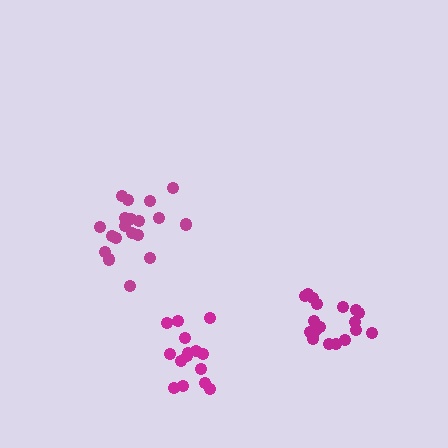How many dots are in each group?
Group 1: 19 dots, Group 2: 19 dots, Group 3: 15 dots (53 total).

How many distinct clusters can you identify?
There are 3 distinct clusters.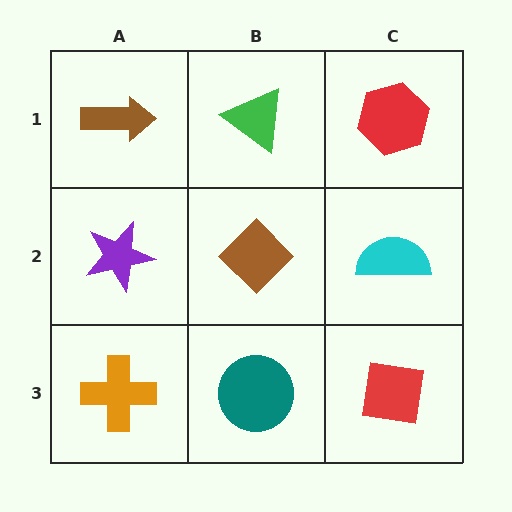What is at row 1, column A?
A brown arrow.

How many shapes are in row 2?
3 shapes.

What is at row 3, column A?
An orange cross.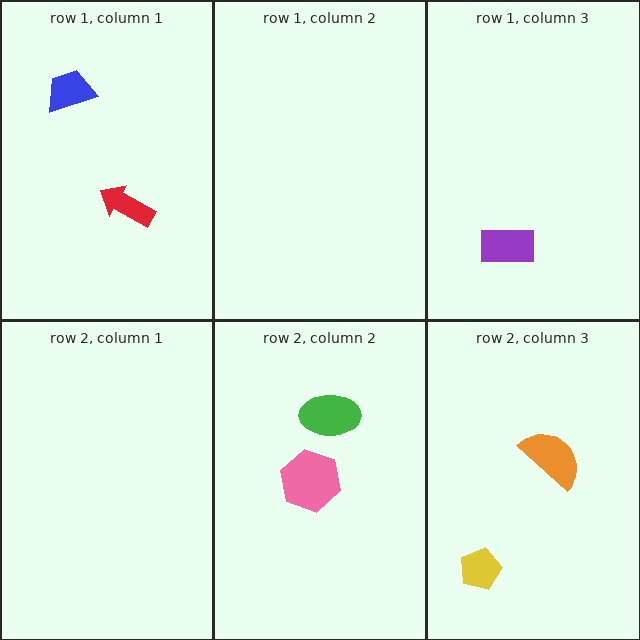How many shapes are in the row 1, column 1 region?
2.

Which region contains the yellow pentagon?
The row 2, column 3 region.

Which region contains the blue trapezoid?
The row 1, column 1 region.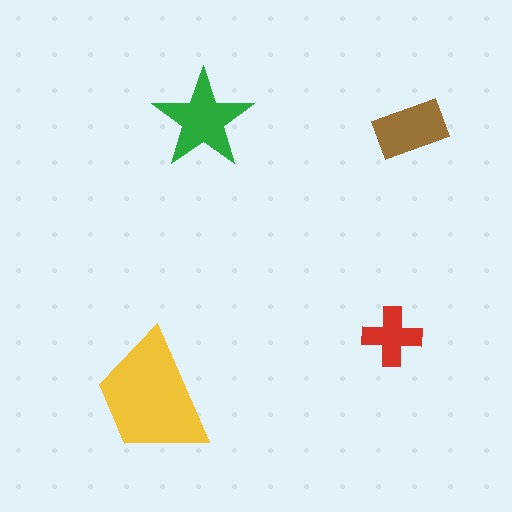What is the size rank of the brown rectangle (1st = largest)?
3rd.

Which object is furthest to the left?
The yellow trapezoid is leftmost.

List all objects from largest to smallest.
The yellow trapezoid, the green star, the brown rectangle, the red cross.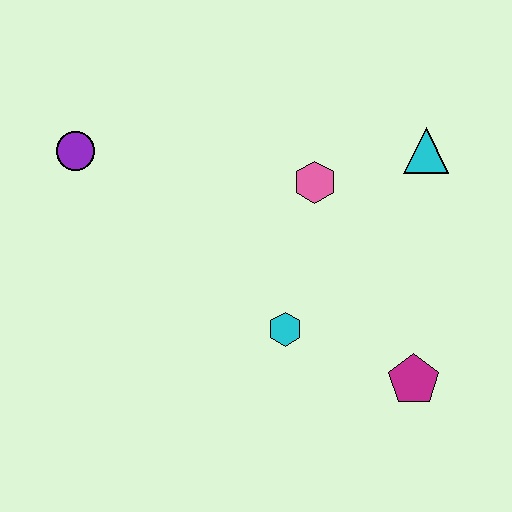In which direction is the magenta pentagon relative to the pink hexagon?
The magenta pentagon is below the pink hexagon.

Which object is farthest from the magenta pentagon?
The purple circle is farthest from the magenta pentagon.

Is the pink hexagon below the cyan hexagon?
No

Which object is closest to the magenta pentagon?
The cyan hexagon is closest to the magenta pentagon.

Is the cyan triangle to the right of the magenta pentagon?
Yes